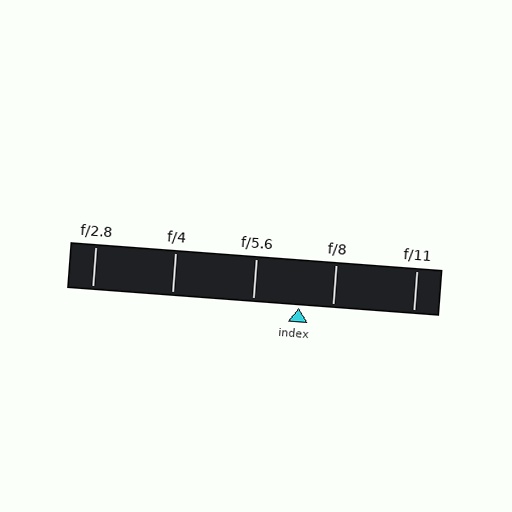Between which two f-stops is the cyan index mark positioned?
The index mark is between f/5.6 and f/8.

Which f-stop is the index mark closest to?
The index mark is closest to f/8.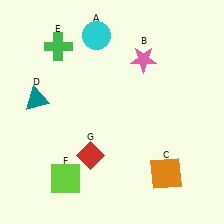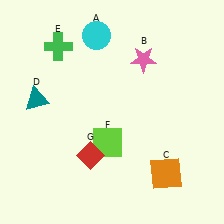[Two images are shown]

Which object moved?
The lime square (F) moved right.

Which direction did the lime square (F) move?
The lime square (F) moved right.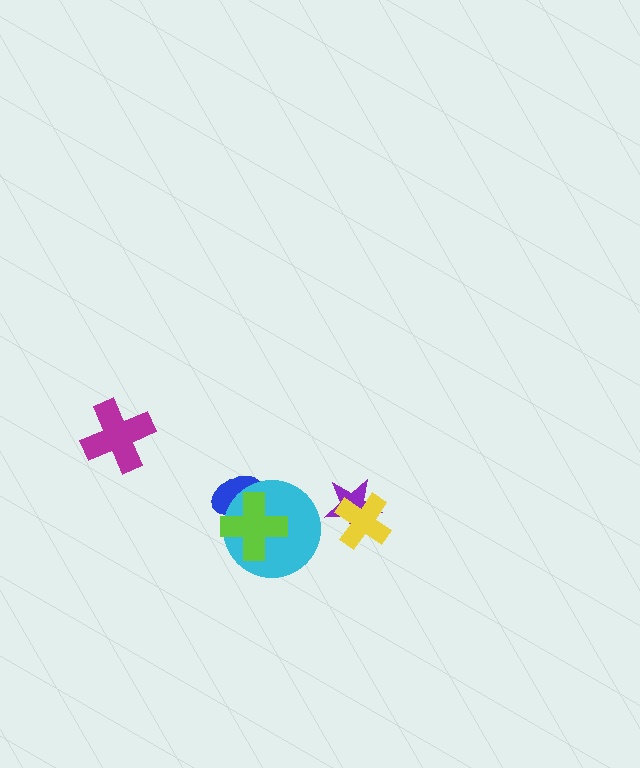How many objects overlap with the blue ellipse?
2 objects overlap with the blue ellipse.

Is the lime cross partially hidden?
No, no other shape covers it.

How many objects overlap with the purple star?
1 object overlaps with the purple star.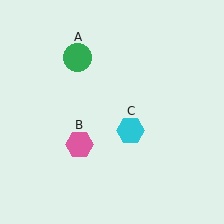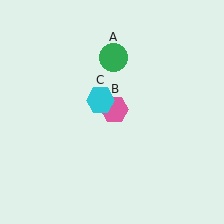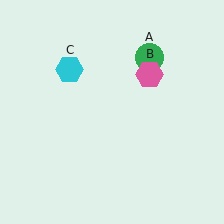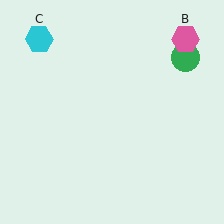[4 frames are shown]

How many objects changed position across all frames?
3 objects changed position: green circle (object A), pink hexagon (object B), cyan hexagon (object C).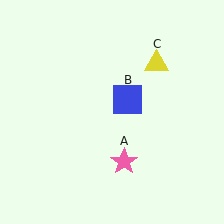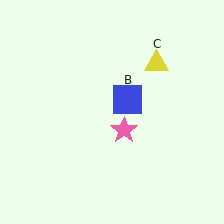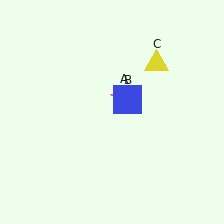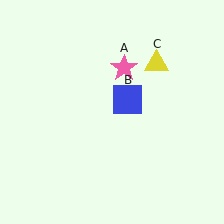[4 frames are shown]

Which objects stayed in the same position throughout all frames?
Blue square (object B) and yellow triangle (object C) remained stationary.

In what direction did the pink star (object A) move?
The pink star (object A) moved up.